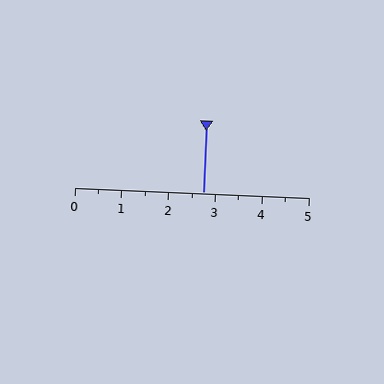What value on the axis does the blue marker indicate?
The marker indicates approximately 2.8.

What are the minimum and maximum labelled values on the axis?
The axis runs from 0 to 5.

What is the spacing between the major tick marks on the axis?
The major ticks are spaced 1 apart.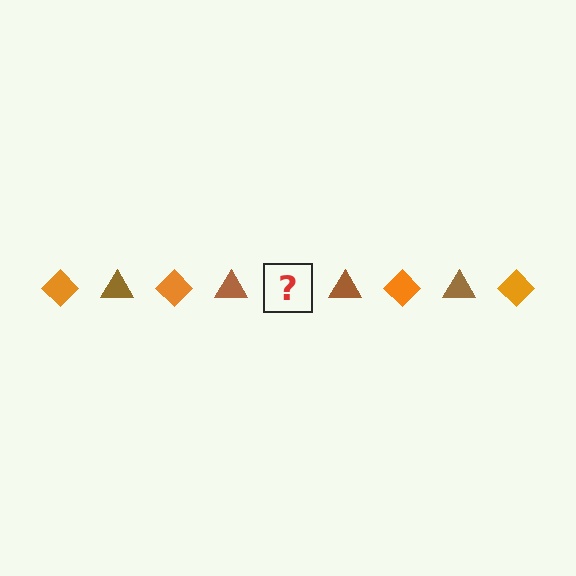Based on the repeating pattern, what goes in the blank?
The blank should be an orange diamond.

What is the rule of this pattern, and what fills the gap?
The rule is that the pattern alternates between orange diamond and brown triangle. The gap should be filled with an orange diamond.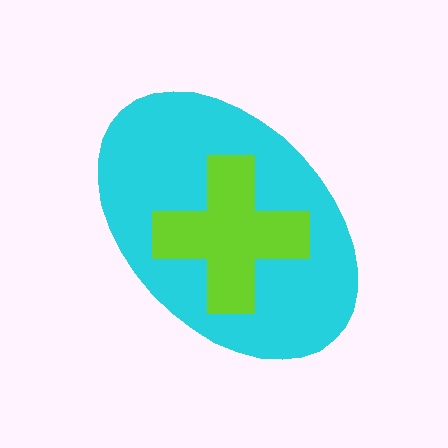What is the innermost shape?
The lime cross.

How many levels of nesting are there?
2.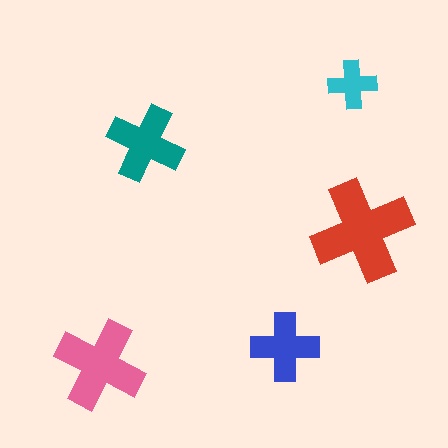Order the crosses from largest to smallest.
the red one, the pink one, the teal one, the blue one, the cyan one.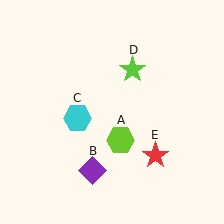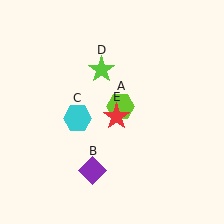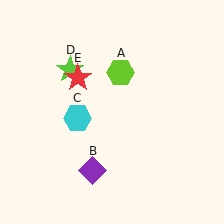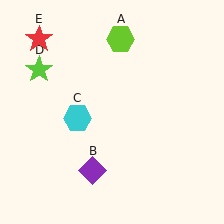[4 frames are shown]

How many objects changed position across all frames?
3 objects changed position: lime hexagon (object A), lime star (object D), red star (object E).